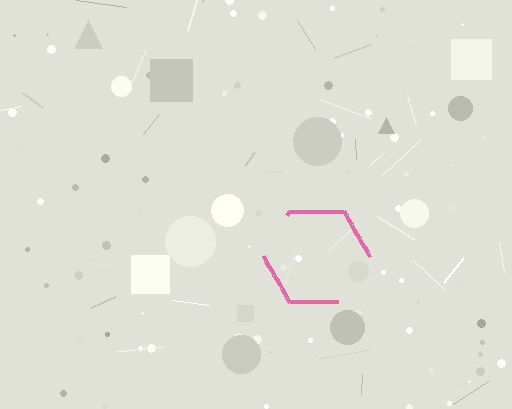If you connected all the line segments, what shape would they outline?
They would outline a hexagon.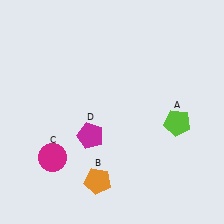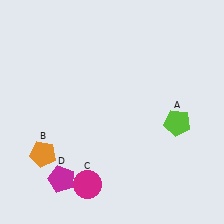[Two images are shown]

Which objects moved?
The objects that moved are: the orange pentagon (B), the magenta circle (C), the magenta pentagon (D).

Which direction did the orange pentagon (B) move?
The orange pentagon (B) moved left.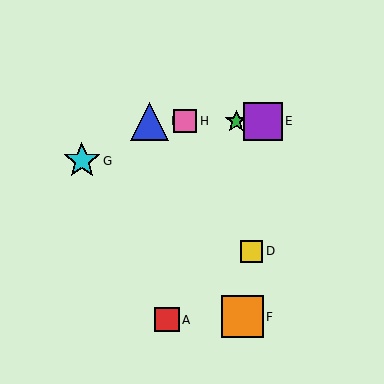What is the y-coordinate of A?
Object A is at y≈320.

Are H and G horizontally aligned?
No, H is at y≈121 and G is at y≈161.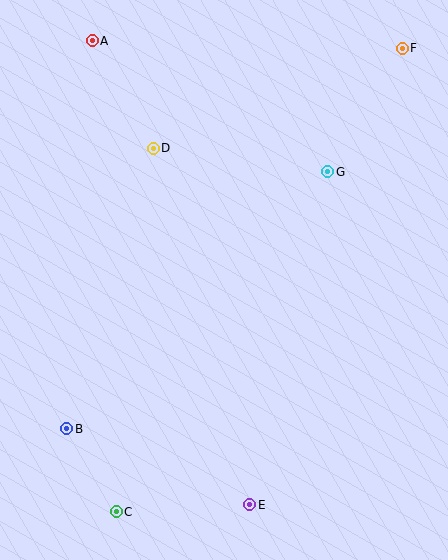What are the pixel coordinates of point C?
Point C is at (116, 512).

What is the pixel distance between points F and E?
The distance between F and E is 481 pixels.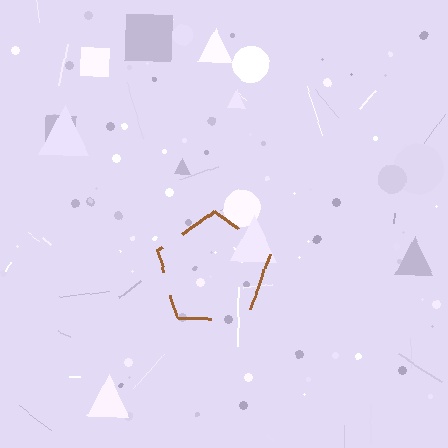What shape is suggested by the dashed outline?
The dashed outline suggests a pentagon.